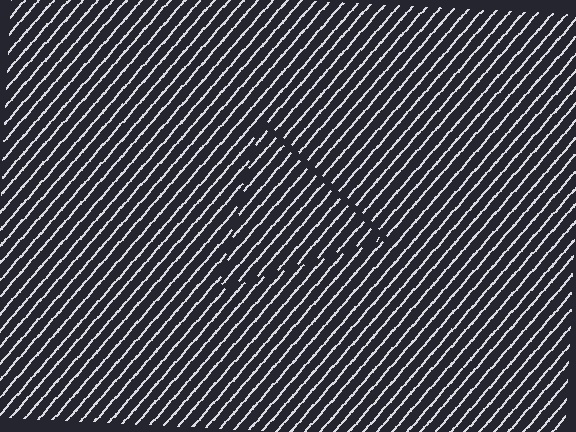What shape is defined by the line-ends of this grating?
An illusory triangle. The interior of the shape contains the same grating, shifted by half a period — the contour is defined by the phase discontinuity where line-ends from the inner and outer gratings abut.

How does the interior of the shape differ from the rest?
The interior of the shape contains the same grating, shifted by half a period — the contour is defined by the phase discontinuity where line-ends from the inner and outer gratings abut.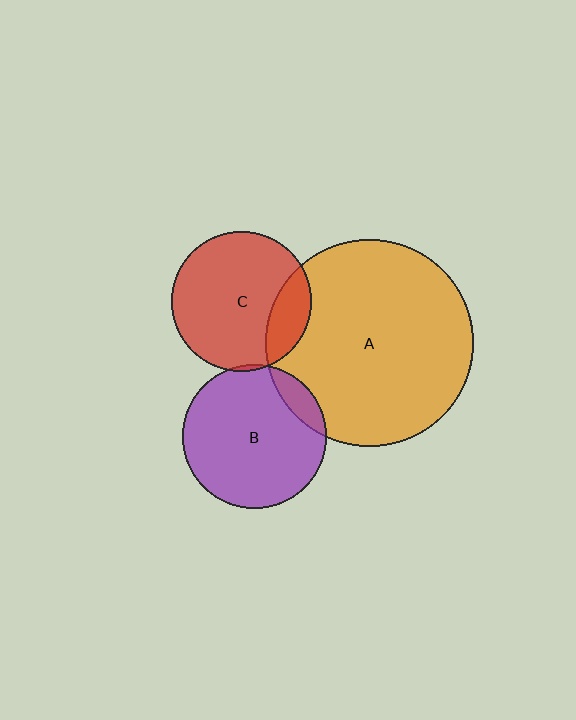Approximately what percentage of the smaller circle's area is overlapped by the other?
Approximately 10%.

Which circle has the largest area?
Circle A (orange).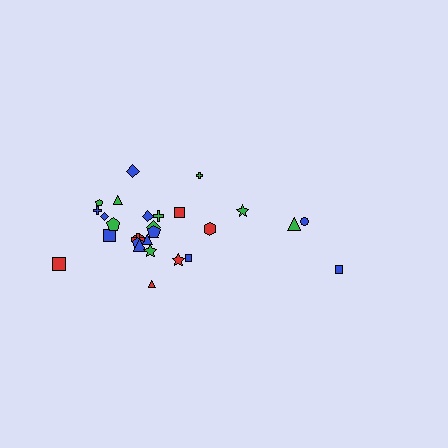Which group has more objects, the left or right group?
The left group.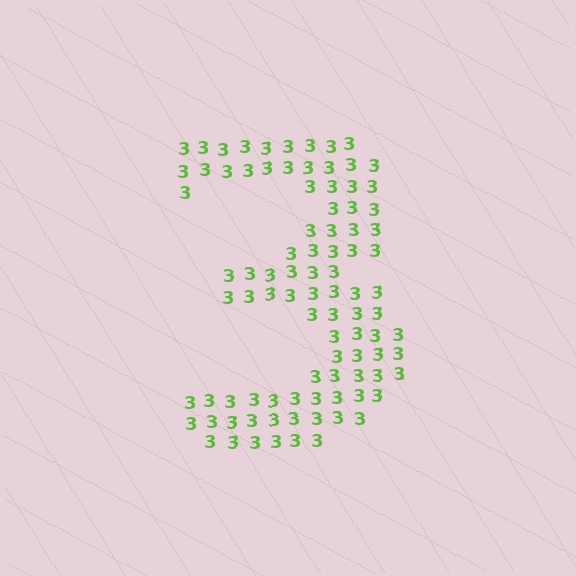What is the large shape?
The large shape is the digit 3.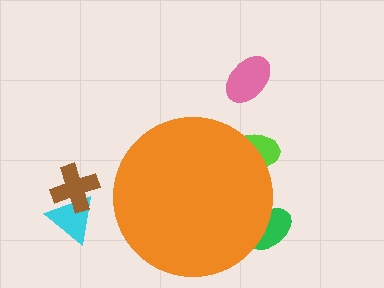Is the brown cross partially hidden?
No, the brown cross is fully visible.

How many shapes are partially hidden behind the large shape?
2 shapes are partially hidden.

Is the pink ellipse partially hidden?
No, the pink ellipse is fully visible.